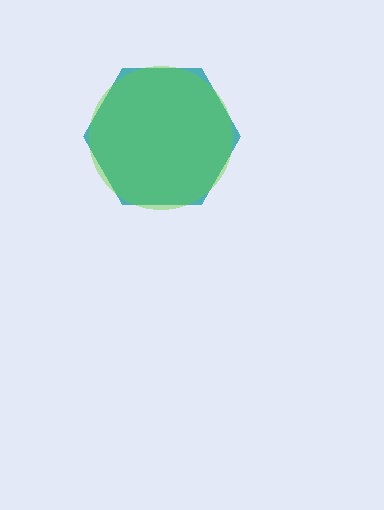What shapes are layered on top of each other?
The layered shapes are: a teal hexagon, a lime circle.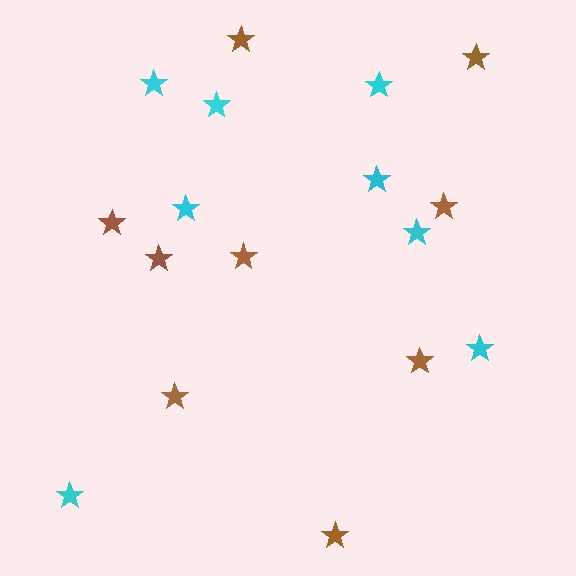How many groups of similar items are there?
There are 2 groups: one group of brown stars (9) and one group of cyan stars (8).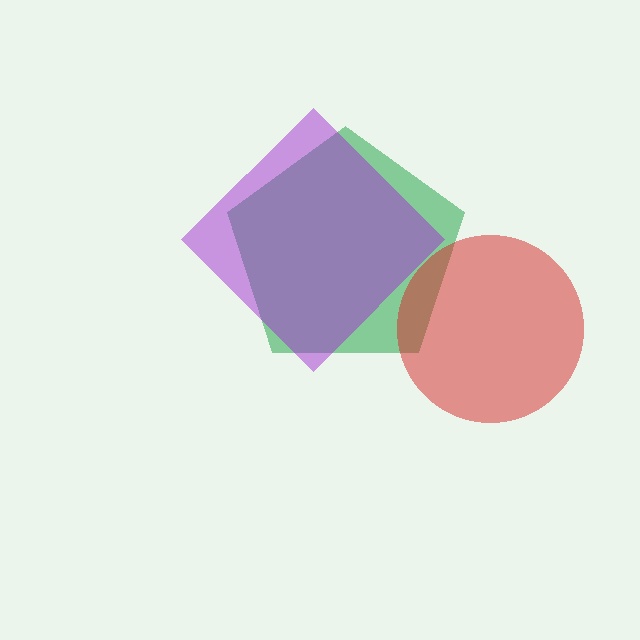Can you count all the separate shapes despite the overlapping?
Yes, there are 3 separate shapes.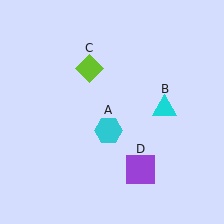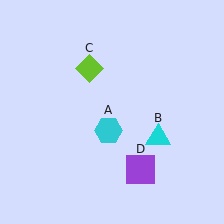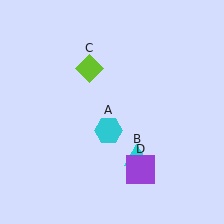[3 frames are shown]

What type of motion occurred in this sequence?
The cyan triangle (object B) rotated clockwise around the center of the scene.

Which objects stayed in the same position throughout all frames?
Cyan hexagon (object A) and lime diamond (object C) and purple square (object D) remained stationary.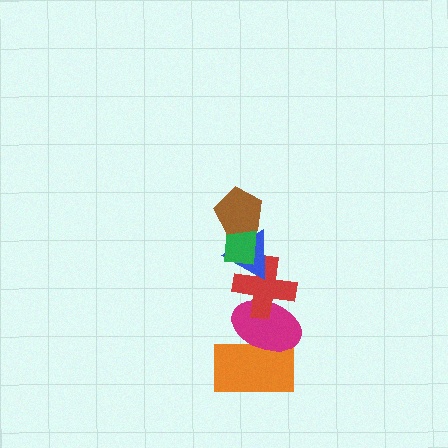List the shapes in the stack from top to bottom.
From top to bottom: the brown pentagon, the green rectangle, the blue triangle, the red cross, the magenta ellipse, the orange rectangle.